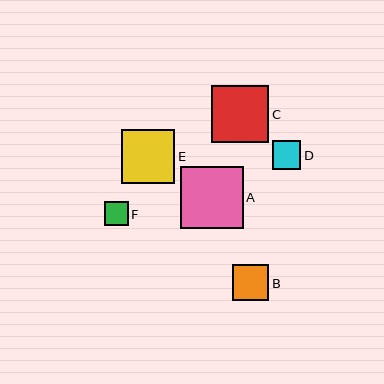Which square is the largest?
Square A is the largest with a size of approximately 62 pixels.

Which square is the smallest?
Square F is the smallest with a size of approximately 24 pixels.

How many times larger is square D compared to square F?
Square D is approximately 1.2 times the size of square F.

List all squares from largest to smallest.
From largest to smallest: A, C, E, B, D, F.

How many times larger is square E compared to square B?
Square E is approximately 1.5 times the size of square B.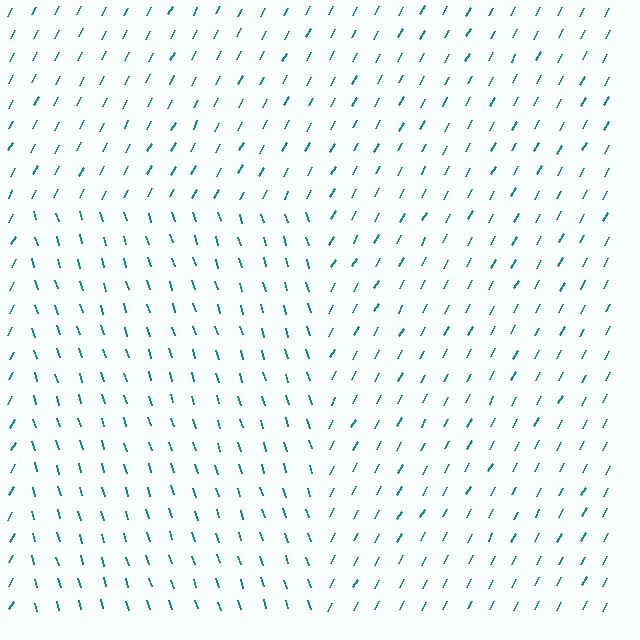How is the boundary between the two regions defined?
The boundary is defined purely by a change in line orientation (approximately 45 degrees difference). All lines are the same color and thickness.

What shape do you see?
I see a rectangle.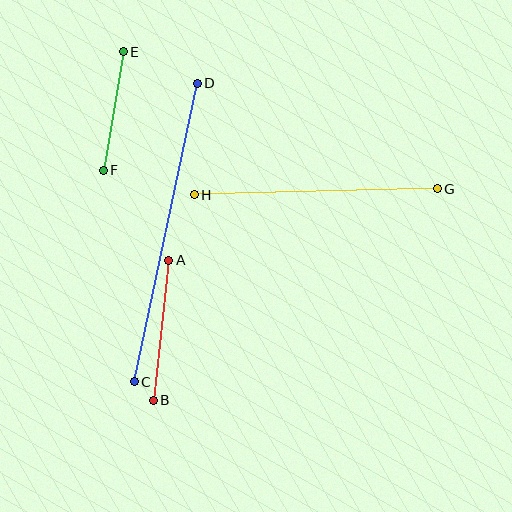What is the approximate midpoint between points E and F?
The midpoint is at approximately (113, 111) pixels.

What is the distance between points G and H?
The distance is approximately 243 pixels.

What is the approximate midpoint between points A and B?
The midpoint is at approximately (161, 330) pixels.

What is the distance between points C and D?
The distance is approximately 305 pixels.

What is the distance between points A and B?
The distance is approximately 141 pixels.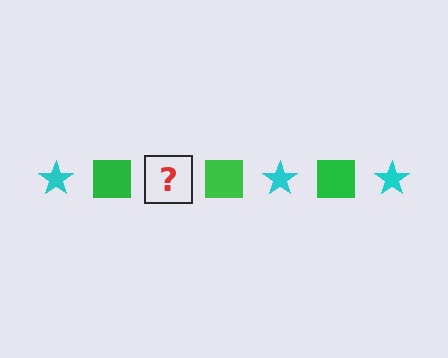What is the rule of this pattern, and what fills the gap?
The rule is that the pattern alternates between cyan star and green square. The gap should be filled with a cyan star.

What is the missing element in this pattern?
The missing element is a cyan star.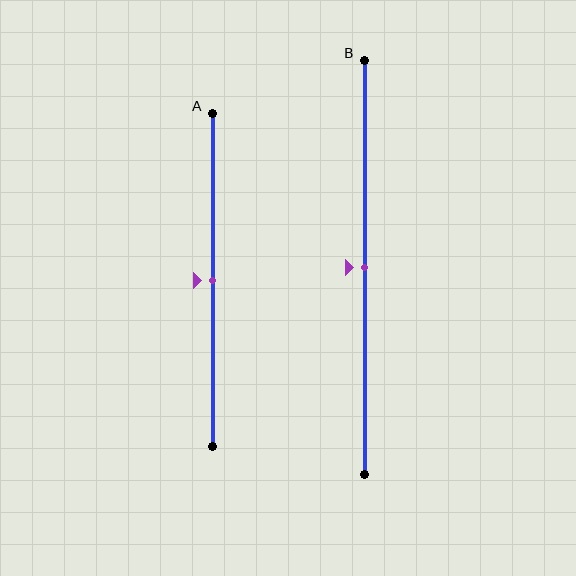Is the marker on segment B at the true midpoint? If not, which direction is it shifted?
Yes, the marker on segment B is at the true midpoint.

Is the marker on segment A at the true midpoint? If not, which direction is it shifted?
Yes, the marker on segment A is at the true midpoint.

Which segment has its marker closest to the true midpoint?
Segment A has its marker closest to the true midpoint.